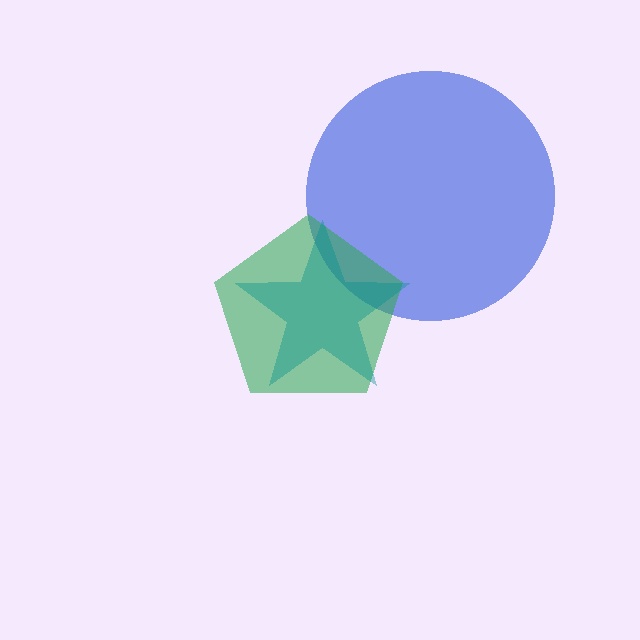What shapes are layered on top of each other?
The layered shapes are: a blue circle, a green pentagon, a teal star.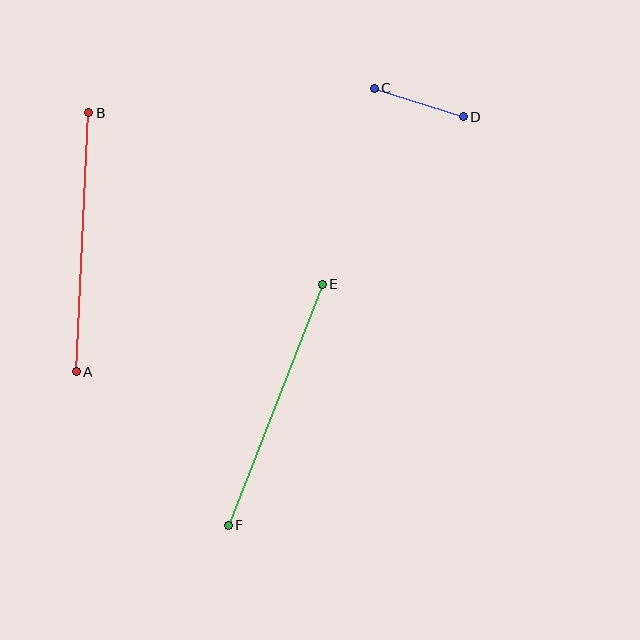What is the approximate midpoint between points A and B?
The midpoint is at approximately (82, 242) pixels.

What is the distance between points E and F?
The distance is approximately 259 pixels.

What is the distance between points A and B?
The distance is approximately 260 pixels.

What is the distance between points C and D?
The distance is approximately 94 pixels.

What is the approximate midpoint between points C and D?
The midpoint is at approximately (419, 102) pixels.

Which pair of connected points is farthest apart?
Points A and B are farthest apart.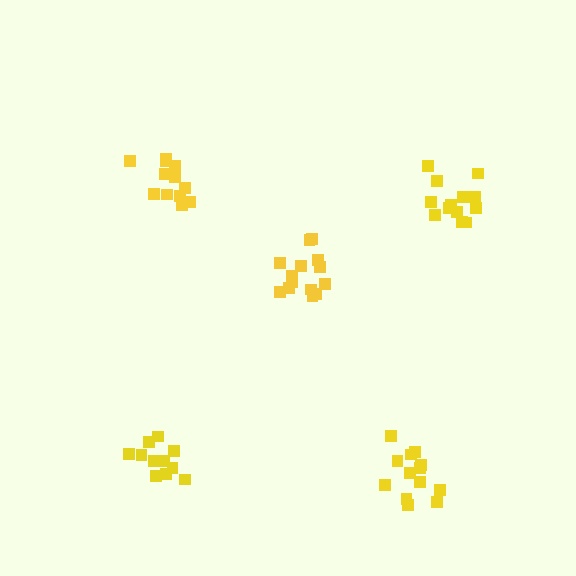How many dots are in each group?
Group 1: 12 dots, Group 2: 14 dots, Group 3: 13 dots, Group 4: 13 dots, Group 5: 14 dots (66 total).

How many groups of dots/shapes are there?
There are 5 groups.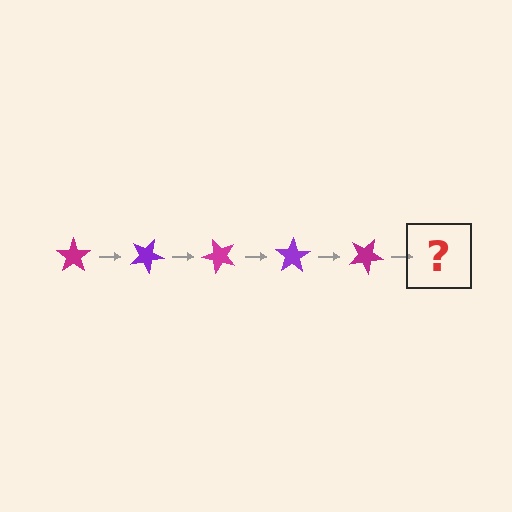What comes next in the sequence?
The next element should be a purple star, rotated 125 degrees from the start.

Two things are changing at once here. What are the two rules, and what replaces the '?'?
The two rules are that it rotates 25 degrees each step and the color cycles through magenta and purple. The '?' should be a purple star, rotated 125 degrees from the start.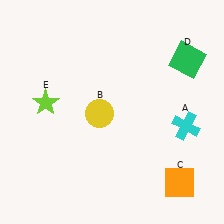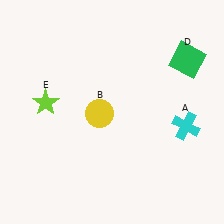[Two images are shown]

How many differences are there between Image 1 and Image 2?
There is 1 difference between the two images.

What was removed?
The orange square (C) was removed in Image 2.